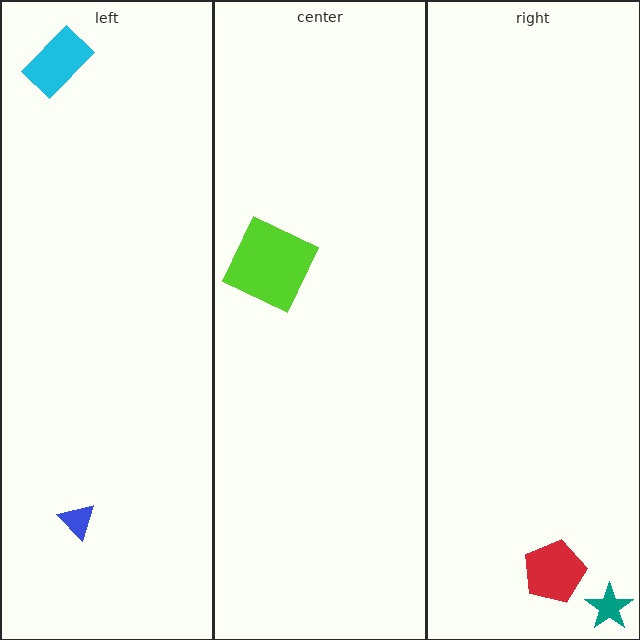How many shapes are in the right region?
2.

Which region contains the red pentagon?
The right region.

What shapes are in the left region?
The cyan rectangle, the blue triangle.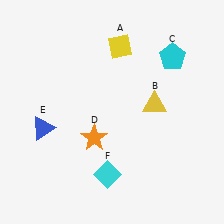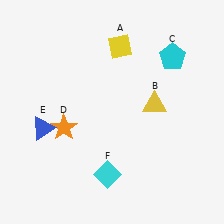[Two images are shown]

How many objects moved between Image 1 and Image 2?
1 object moved between the two images.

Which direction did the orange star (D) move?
The orange star (D) moved left.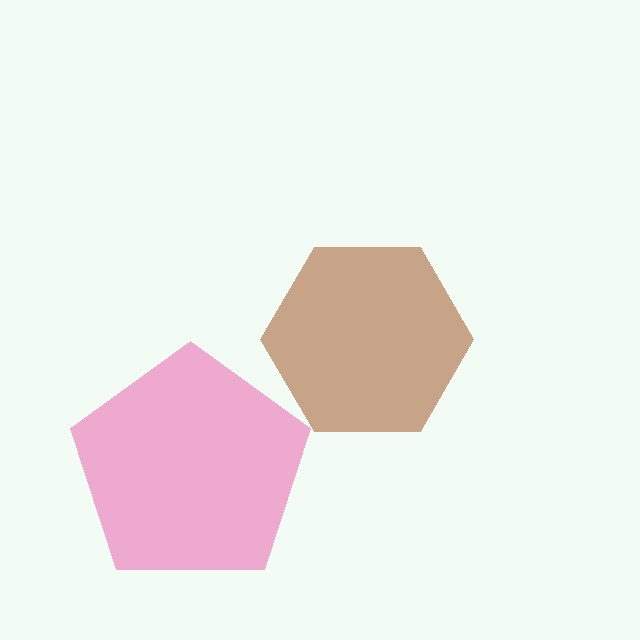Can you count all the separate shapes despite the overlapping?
Yes, there are 2 separate shapes.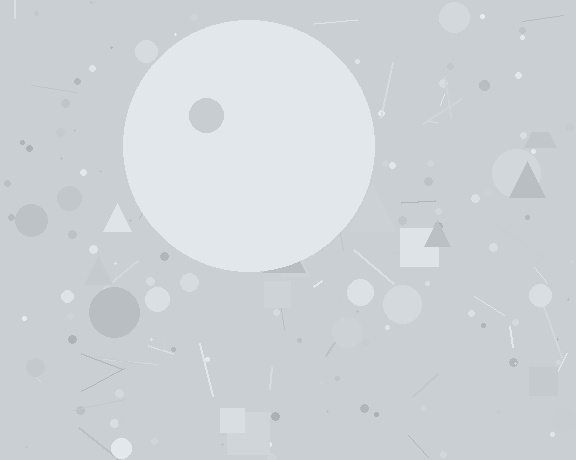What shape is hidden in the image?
A circle is hidden in the image.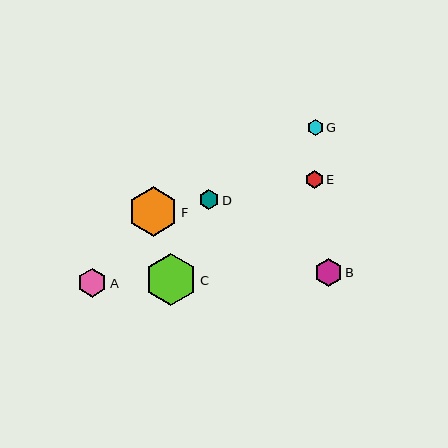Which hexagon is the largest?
Hexagon C is the largest with a size of approximately 52 pixels.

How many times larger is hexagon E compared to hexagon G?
Hexagon E is approximately 1.1 times the size of hexagon G.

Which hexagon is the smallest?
Hexagon G is the smallest with a size of approximately 15 pixels.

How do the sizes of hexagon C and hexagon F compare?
Hexagon C and hexagon F are approximately the same size.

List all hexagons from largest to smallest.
From largest to smallest: C, F, A, B, D, E, G.